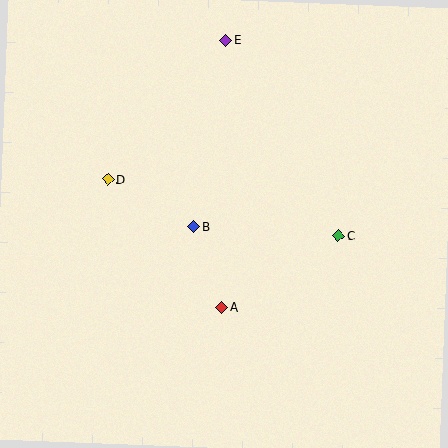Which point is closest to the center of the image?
Point B at (194, 227) is closest to the center.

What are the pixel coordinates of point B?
Point B is at (194, 227).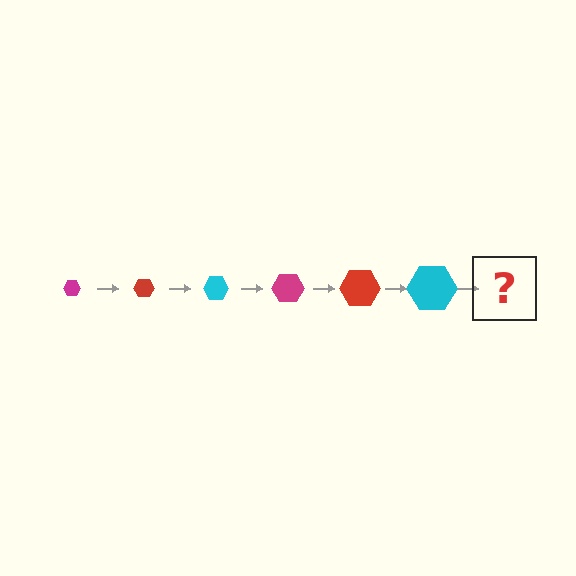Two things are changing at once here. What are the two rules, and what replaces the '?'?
The two rules are that the hexagon grows larger each step and the color cycles through magenta, red, and cyan. The '?' should be a magenta hexagon, larger than the previous one.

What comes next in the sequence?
The next element should be a magenta hexagon, larger than the previous one.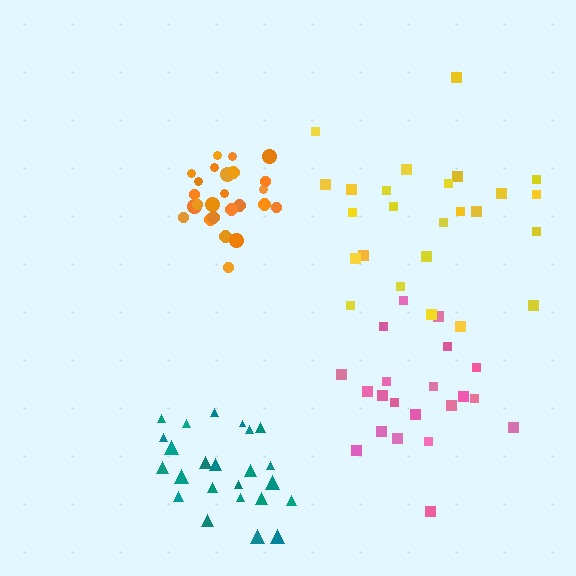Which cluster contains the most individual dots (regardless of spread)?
Orange (25).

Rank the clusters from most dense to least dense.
orange, teal, pink, yellow.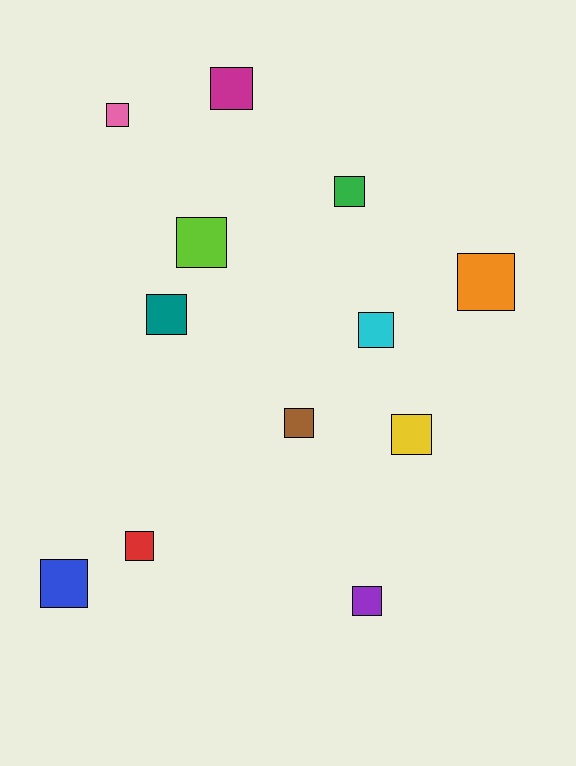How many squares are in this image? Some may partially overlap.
There are 12 squares.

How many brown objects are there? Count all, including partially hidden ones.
There is 1 brown object.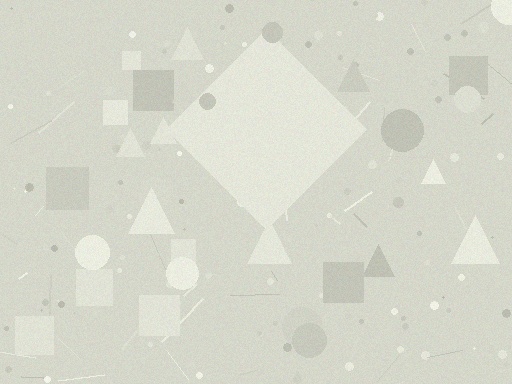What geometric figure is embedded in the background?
A diamond is embedded in the background.